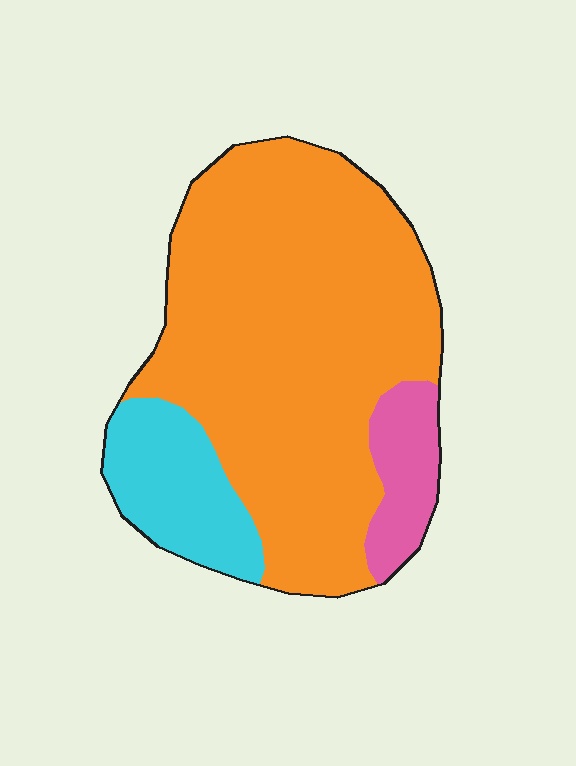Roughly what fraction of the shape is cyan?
Cyan covers around 15% of the shape.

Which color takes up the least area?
Pink, at roughly 10%.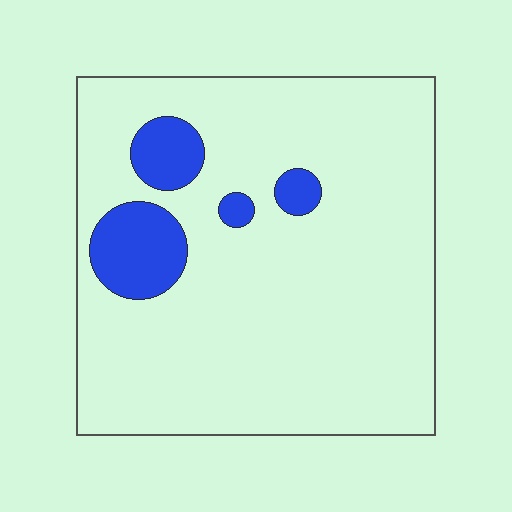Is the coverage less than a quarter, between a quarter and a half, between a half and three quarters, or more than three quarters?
Less than a quarter.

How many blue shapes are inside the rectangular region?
4.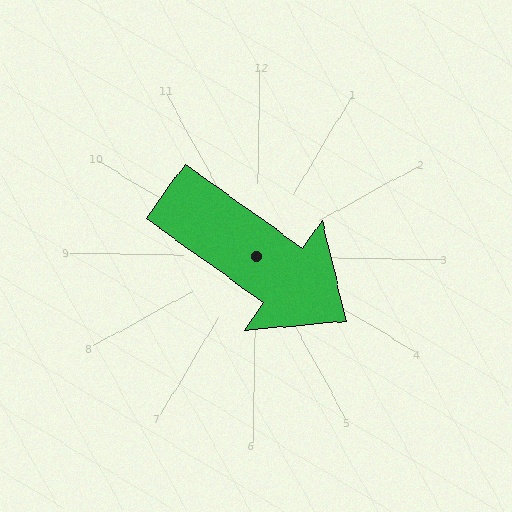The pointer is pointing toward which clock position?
Roughly 4 o'clock.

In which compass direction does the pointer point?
Southeast.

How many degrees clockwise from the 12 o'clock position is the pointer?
Approximately 125 degrees.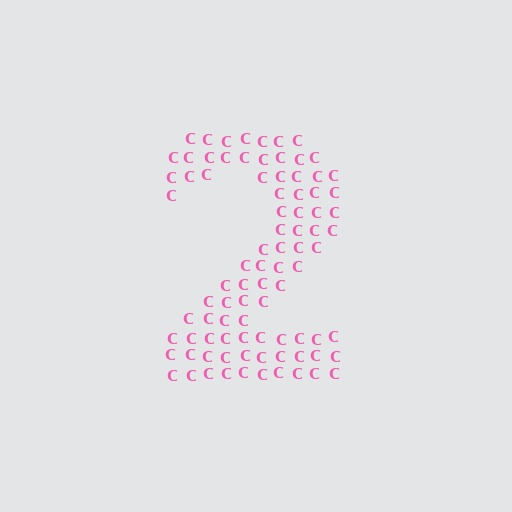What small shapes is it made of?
It is made of small letter C's.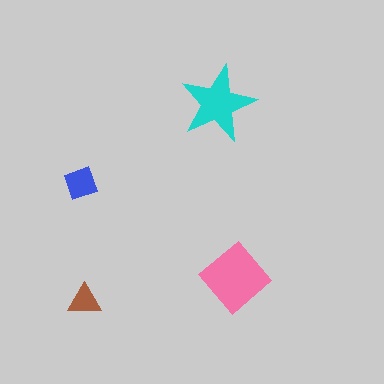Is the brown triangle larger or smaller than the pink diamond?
Smaller.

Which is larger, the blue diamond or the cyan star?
The cyan star.